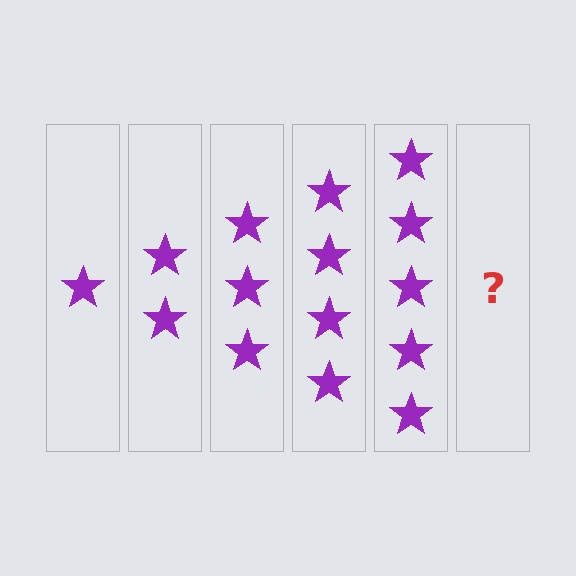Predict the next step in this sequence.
The next step is 6 stars.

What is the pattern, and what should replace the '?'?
The pattern is that each step adds one more star. The '?' should be 6 stars.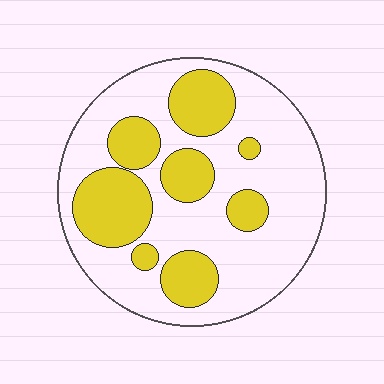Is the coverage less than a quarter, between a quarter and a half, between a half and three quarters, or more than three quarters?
Between a quarter and a half.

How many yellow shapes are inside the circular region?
8.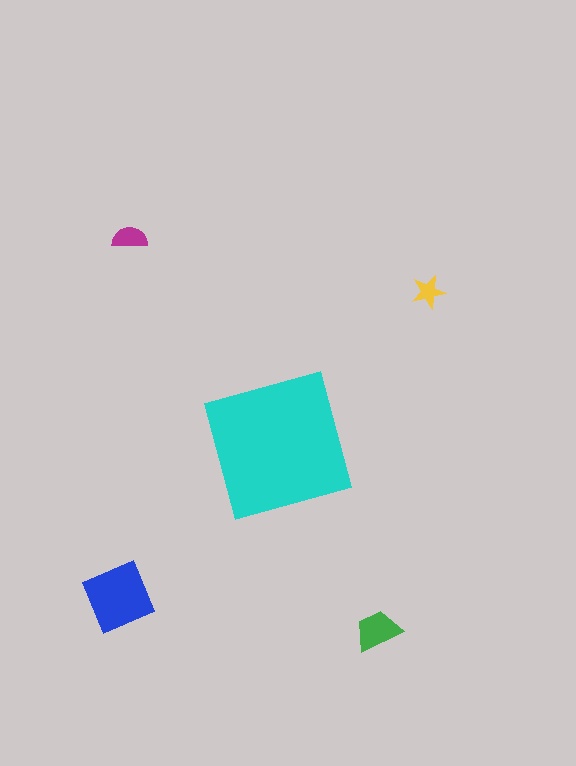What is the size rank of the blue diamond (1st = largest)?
2nd.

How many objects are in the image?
There are 5 objects in the image.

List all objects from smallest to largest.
The yellow star, the magenta semicircle, the green trapezoid, the blue diamond, the cyan square.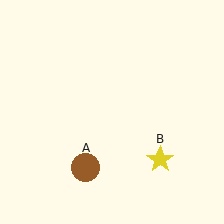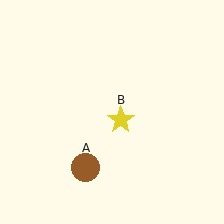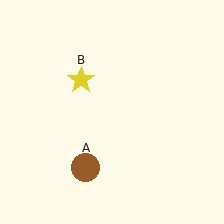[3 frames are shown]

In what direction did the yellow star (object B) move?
The yellow star (object B) moved up and to the left.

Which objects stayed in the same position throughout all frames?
Brown circle (object A) remained stationary.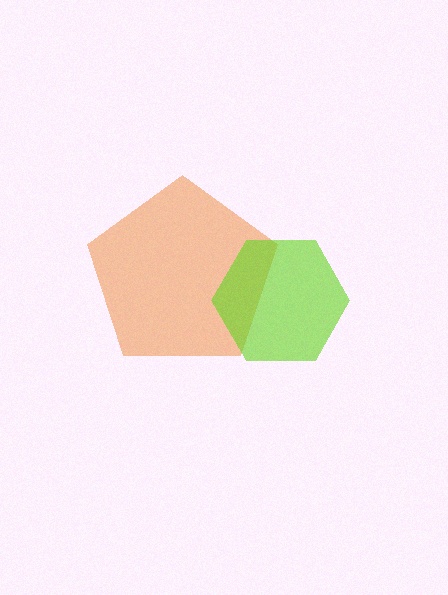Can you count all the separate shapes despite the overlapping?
Yes, there are 2 separate shapes.